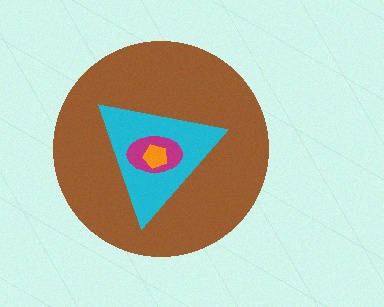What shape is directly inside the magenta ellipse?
The orange pentagon.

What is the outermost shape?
The brown circle.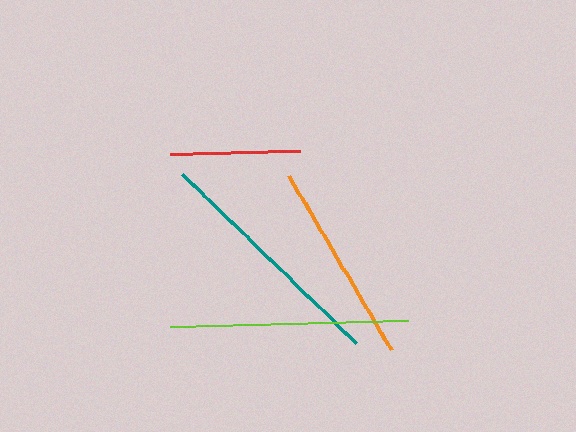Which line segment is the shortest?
The red line is the shortest at approximately 130 pixels.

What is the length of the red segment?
The red segment is approximately 130 pixels long.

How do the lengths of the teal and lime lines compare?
The teal and lime lines are approximately the same length.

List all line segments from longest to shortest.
From longest to shortest: teal, lime, orange, red.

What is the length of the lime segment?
The lime segment is approximately 238 pixels long.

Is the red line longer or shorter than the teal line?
The teal line is longer than the red line.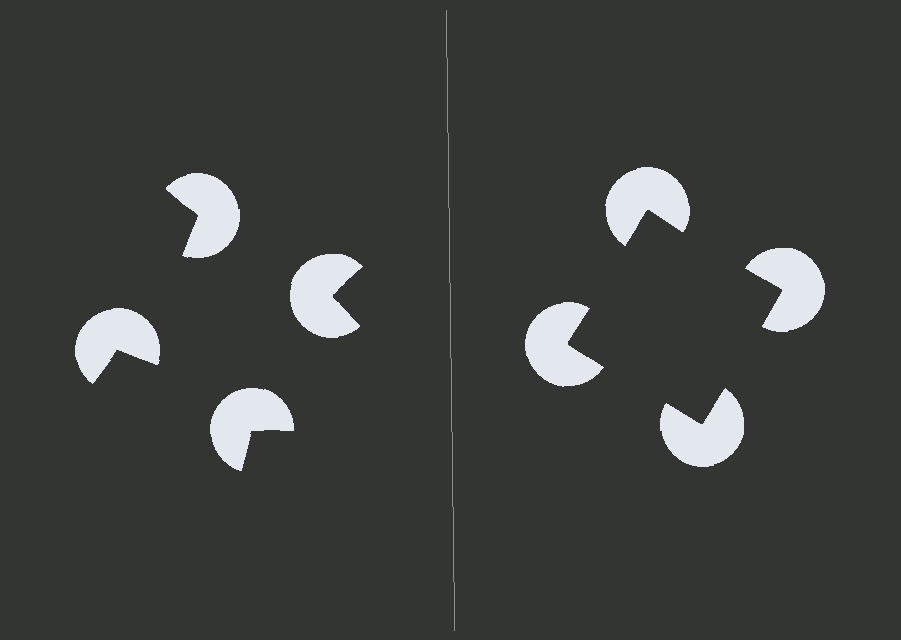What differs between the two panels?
The pac-man discs are positioned identically on both sides; only the wedge orientations differ. On the right they align to a square; on the left they are misaligned.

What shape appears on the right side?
An illusory square.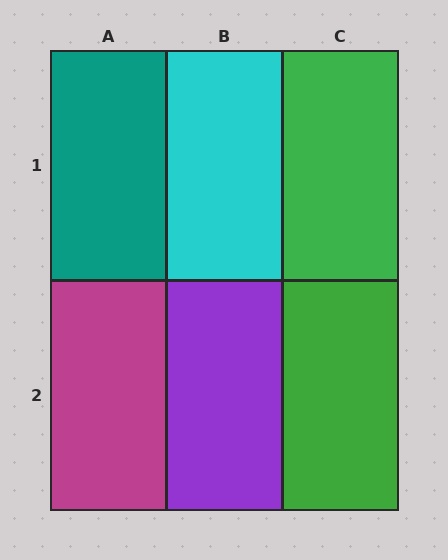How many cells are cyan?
1 cell is cyan.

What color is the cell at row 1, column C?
Green.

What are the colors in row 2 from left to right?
Magenta, purple, green.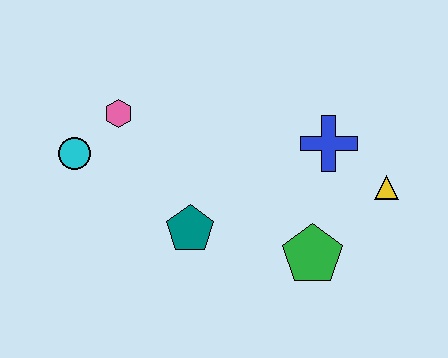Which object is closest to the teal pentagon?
The green pentagon is closest to the teal pentagon.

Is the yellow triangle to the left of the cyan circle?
No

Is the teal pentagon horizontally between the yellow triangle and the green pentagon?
No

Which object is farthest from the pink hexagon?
The yellow triangle is farthest from the pink hexagon.